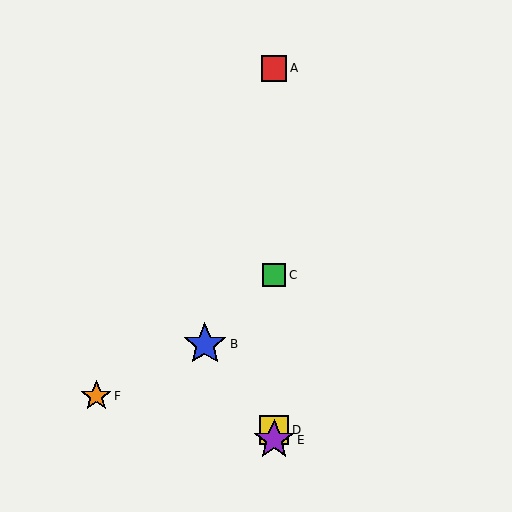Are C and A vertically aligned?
Yes, both are at x≈274.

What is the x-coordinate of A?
Object A is at x≈274.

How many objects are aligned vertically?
4 objects (A, C, D, E) are aligned vertically.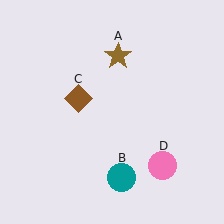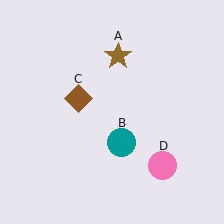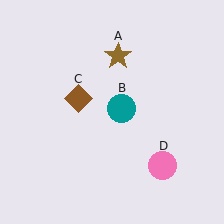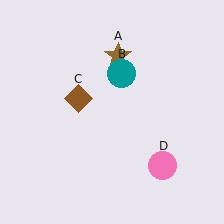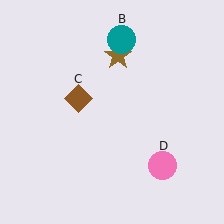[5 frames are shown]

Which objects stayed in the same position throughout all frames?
Brown star (object A) and brown diamond (object C) and pink circle (object D) remained stationary.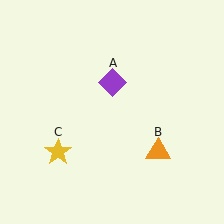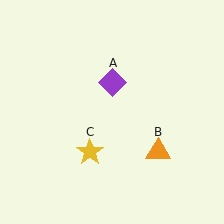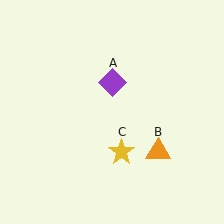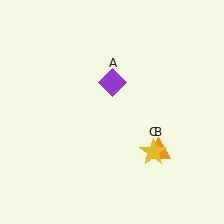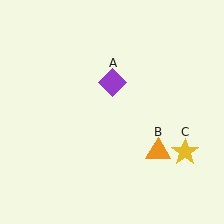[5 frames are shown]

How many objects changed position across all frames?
1 object changed position: yellow star (object C).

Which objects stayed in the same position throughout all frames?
Purple diamond (object A) and orange triangle (object B) remained stationary.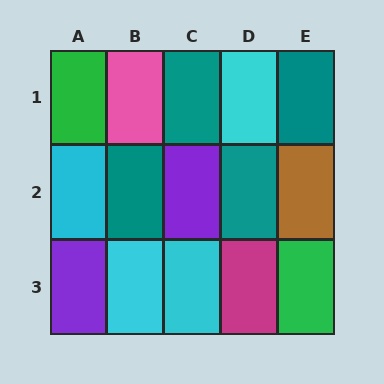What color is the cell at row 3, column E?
Green.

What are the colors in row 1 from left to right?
Green, pink, teal, cyan, teal.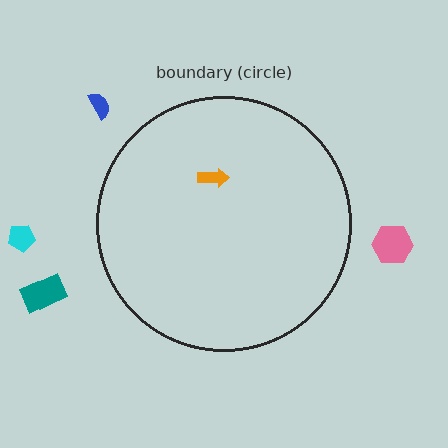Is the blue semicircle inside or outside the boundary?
Outside.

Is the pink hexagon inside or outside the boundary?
Outside.